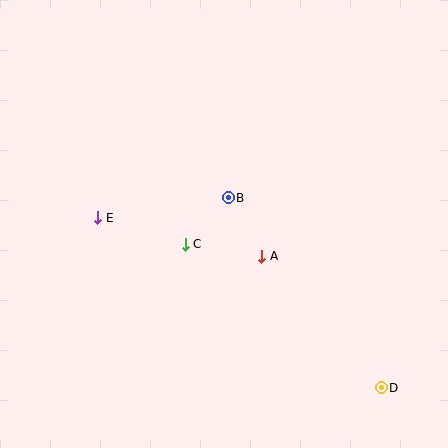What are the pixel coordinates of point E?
Point E is at (98, 218).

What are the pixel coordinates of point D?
Point D is at (381, 388).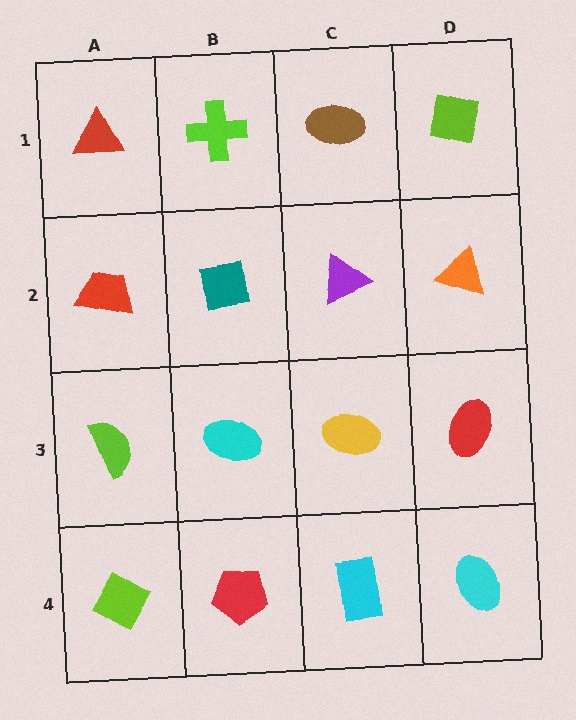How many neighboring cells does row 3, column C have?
4.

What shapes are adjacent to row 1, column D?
An orange triangle (row 2, column D), a brown ellipse (row 1, column C).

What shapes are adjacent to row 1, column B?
A teal square (row 2, column B), a red triangle (row 1, column A), a brown ellipse (row 1, column C).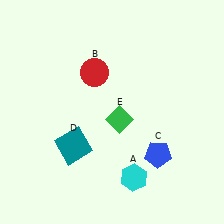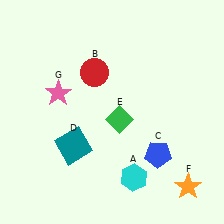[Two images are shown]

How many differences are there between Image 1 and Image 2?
There are 2 differences between the two images.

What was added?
An orange star (F), a pink star (G) were added in Image 2.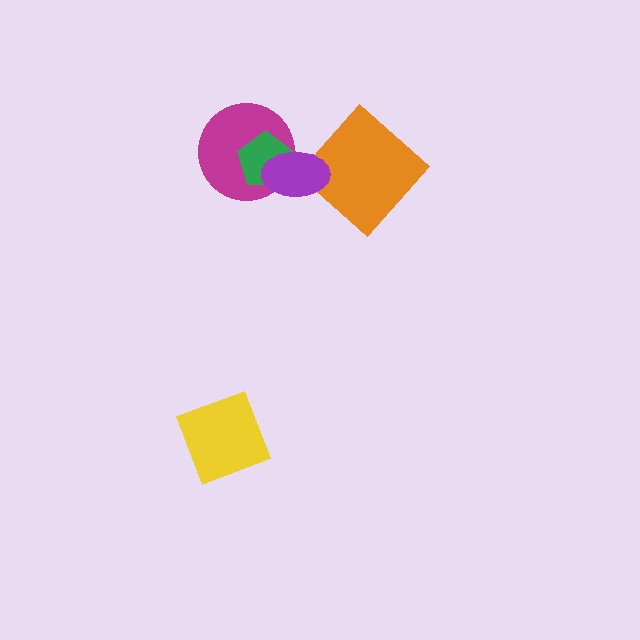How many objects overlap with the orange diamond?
1 object overlaps with the orange diamond.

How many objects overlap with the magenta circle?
2 objects overlap with the magenta circle.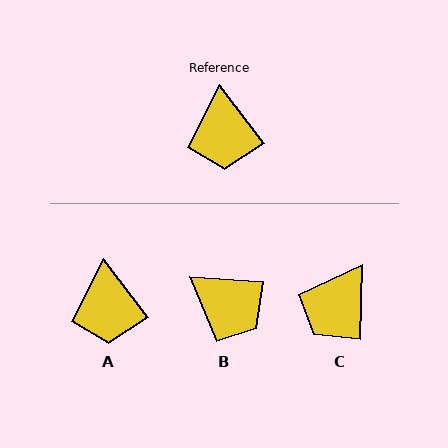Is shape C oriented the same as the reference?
No, it is off by about 39 degrees.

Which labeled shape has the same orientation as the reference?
A.